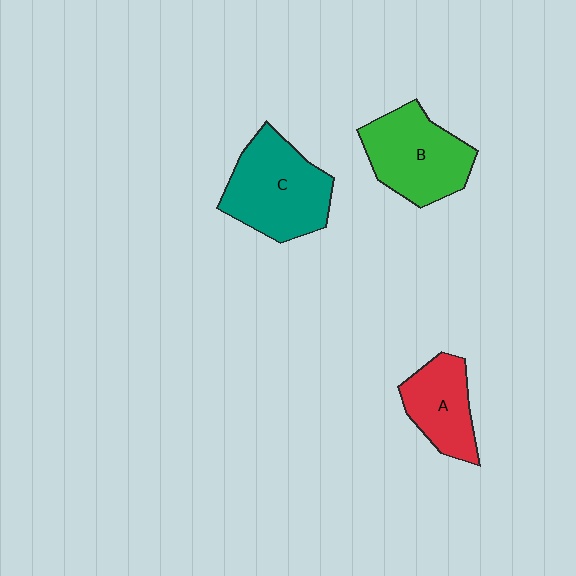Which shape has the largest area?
Shape C (teal).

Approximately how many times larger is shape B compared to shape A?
Approximately 1.4 times.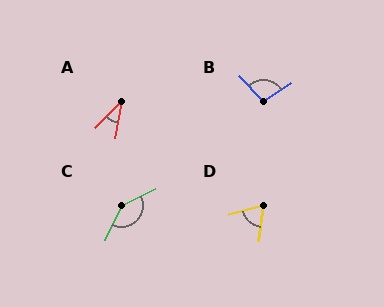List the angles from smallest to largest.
A (35°), D (68°), B (99°), C (141°).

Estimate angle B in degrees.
Approximately 99 degrees.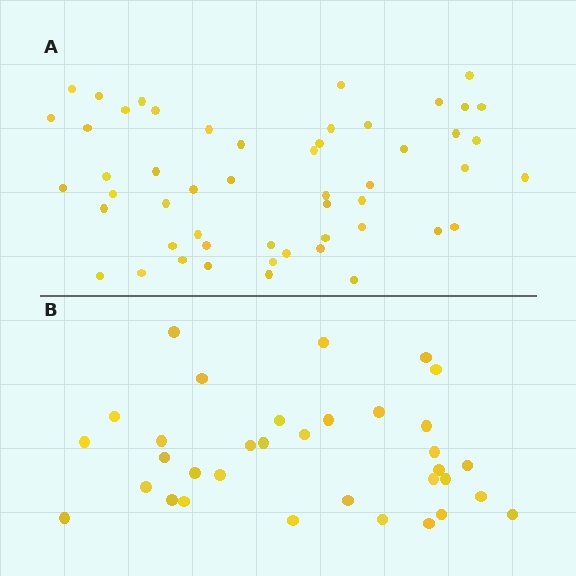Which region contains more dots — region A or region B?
Region A (the top region) has more dots.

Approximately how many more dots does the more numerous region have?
Region A has approximately 20 more dots than region B.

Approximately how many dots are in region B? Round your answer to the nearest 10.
About 30 dots. (The exact count is 34, which rounds to 30.)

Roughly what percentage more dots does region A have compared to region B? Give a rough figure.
About 55% more.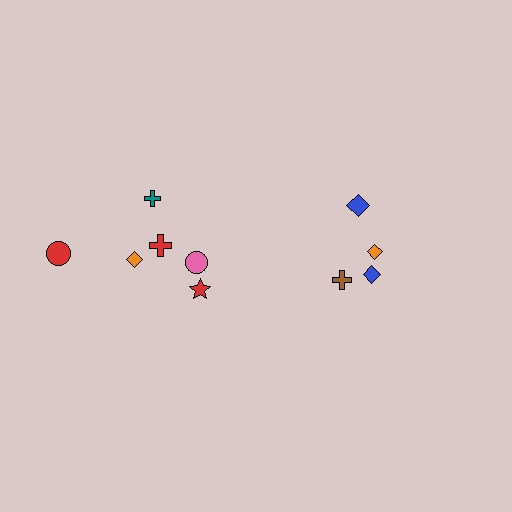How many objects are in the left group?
There are 6 objects.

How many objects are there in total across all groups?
There are 10 objects.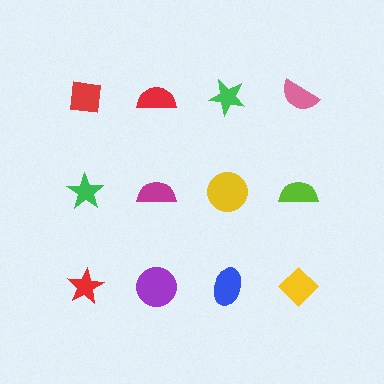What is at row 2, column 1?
A green star.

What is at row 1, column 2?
A red semicircle.